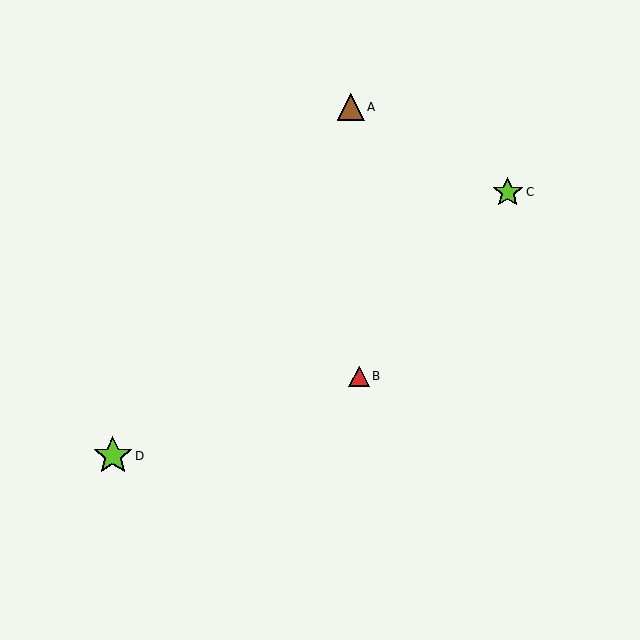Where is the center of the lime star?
The center of the lime star is at (113, 456).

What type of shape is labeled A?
Shape A is a brown triangle.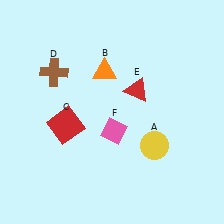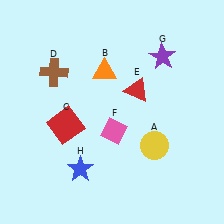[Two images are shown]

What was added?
A purple star (G), a blue star (H) were added in Image 2.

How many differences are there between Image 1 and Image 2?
There are 2 differences between the two images.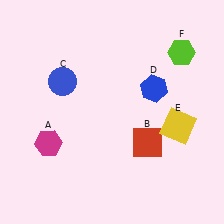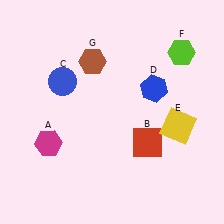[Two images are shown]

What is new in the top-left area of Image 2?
A brown hexagon (G) was added in the top-left area of Image 2.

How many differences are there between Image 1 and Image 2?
There is 1 difference between the two images.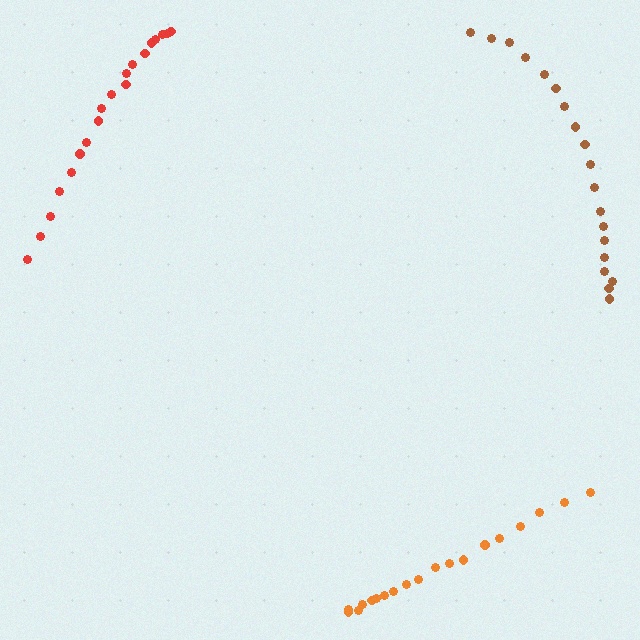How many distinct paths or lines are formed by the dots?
There are 3 distinct paths.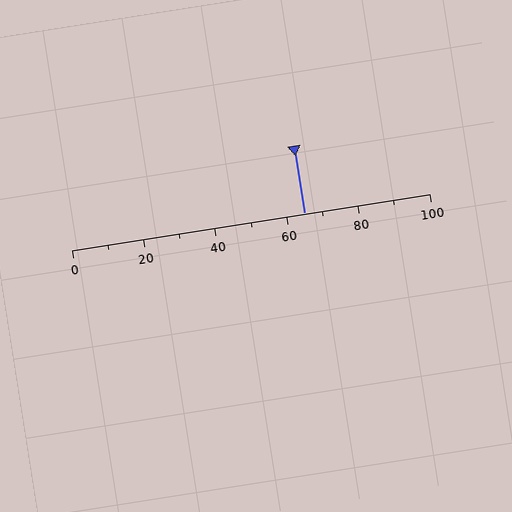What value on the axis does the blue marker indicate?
The marker indicates approximately 65.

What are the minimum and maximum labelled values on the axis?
The axis runs from 0 to 100.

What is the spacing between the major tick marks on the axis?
The major ticks are spaced 20 apart.